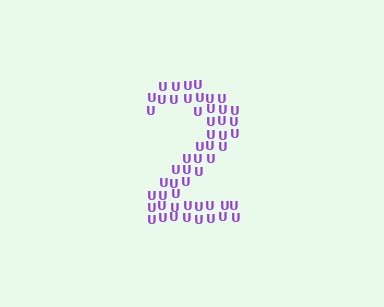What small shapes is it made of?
It is made of small letter U's.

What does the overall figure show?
The overall figure shows the digit 2.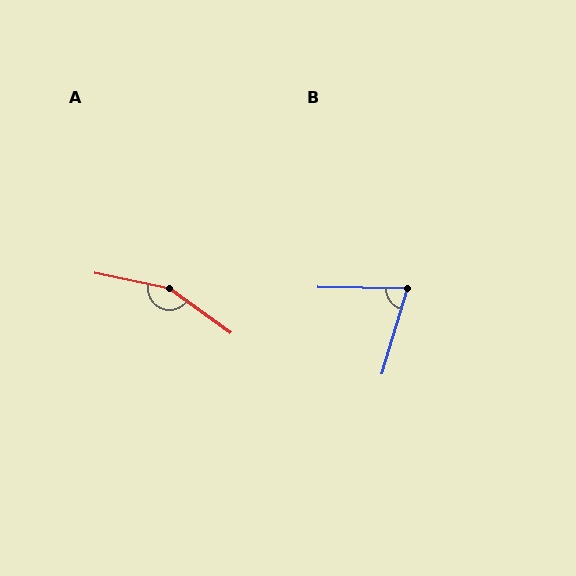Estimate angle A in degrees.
Approximately 156 degrees.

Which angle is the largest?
A, at approximately 156 degrees.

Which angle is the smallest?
B, at approximately 75 degrees.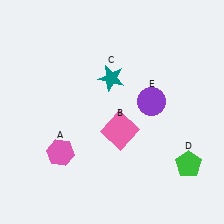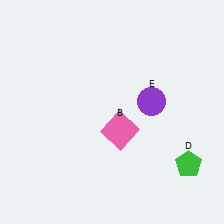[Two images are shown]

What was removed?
The pink hexagon (A), the teal star (C) were removed in Image 2.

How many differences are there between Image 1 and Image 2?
There are 2 differences between the two images.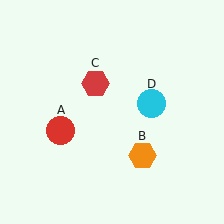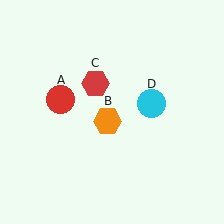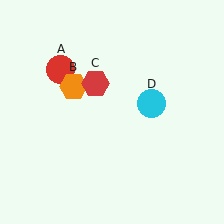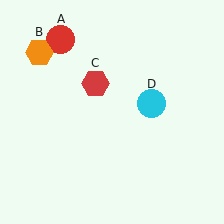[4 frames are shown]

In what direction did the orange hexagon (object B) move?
The orange hexagon (object B) moved up and to the left.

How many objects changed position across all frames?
2 objects changed position: red circle (object A), orange hexagon (object B).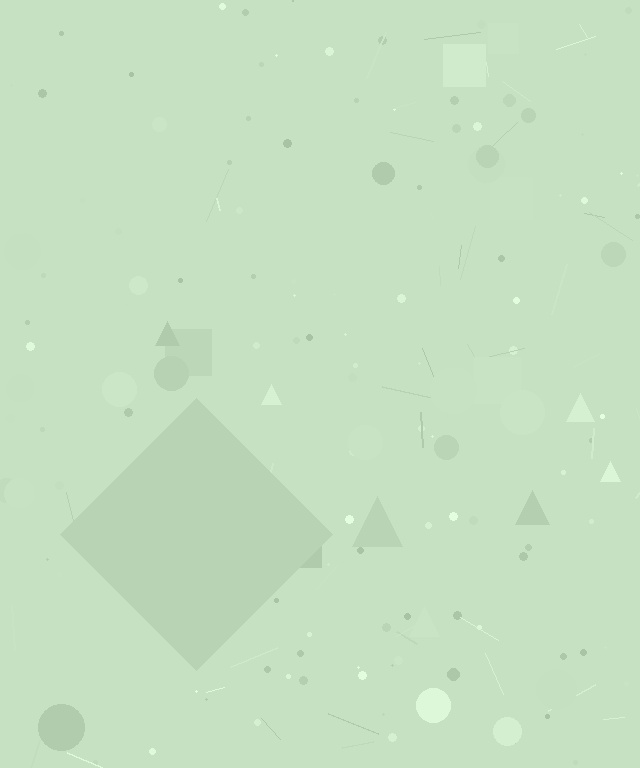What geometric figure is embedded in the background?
A diamond is embedded in the background.